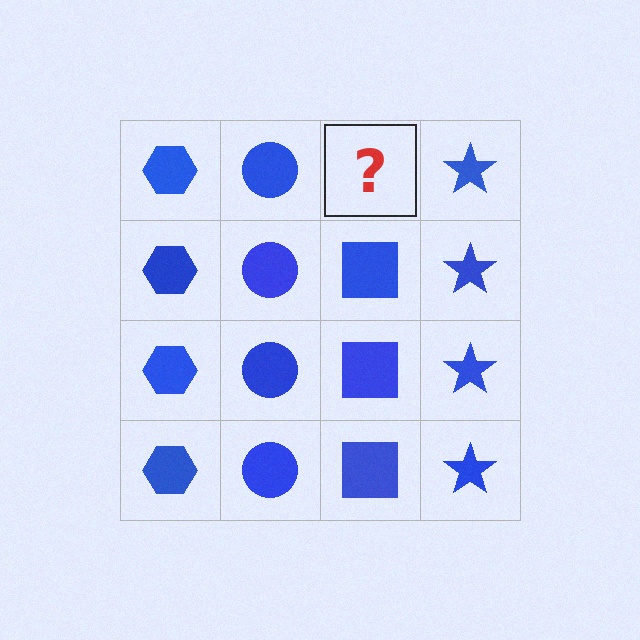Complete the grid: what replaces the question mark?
The question mark should be replaced with a blue square.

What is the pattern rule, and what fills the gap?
The rule is that each column has a consistent shape. The gap should be filled with a blue square.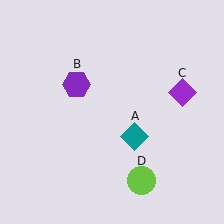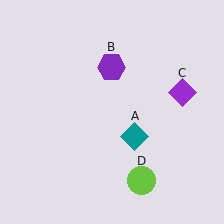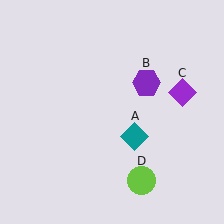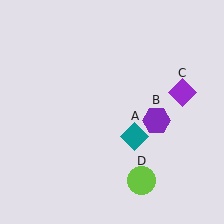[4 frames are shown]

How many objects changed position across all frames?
1 object changed position: purple hexagon (object B).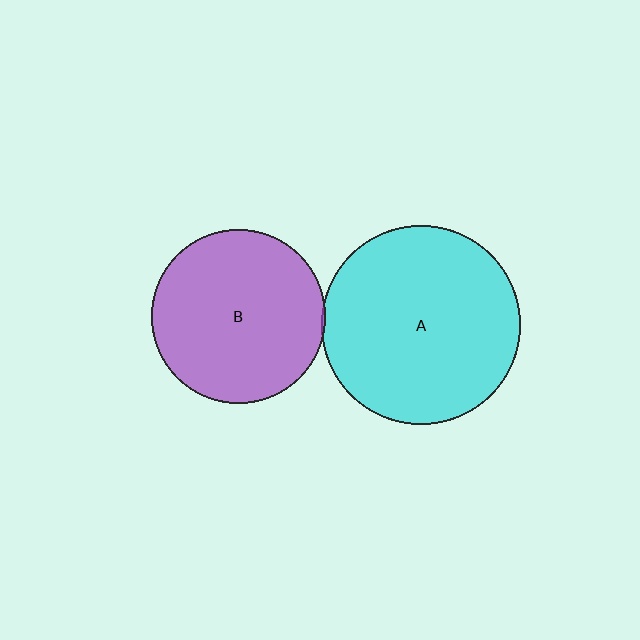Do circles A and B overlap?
Yes.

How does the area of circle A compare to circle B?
Approximately 1.3 times.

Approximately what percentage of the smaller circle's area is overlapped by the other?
Approximately 5%.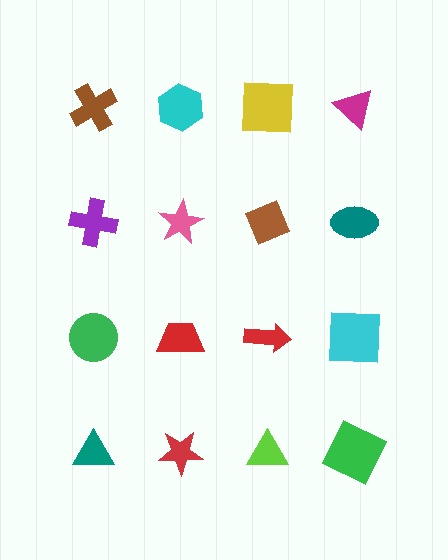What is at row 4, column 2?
A red star.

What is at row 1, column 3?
A yellow square.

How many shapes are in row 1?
4 shapes.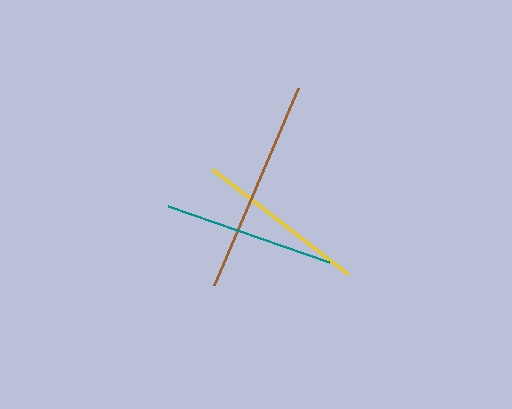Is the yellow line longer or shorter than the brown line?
The brown line is longer than the yellow line.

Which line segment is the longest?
The brown line is the longest at approximately 214 pixels.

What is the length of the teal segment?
The teal segment is approximately 171 pixels long.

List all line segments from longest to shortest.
From longest to shortest: brown, yellow, teal.